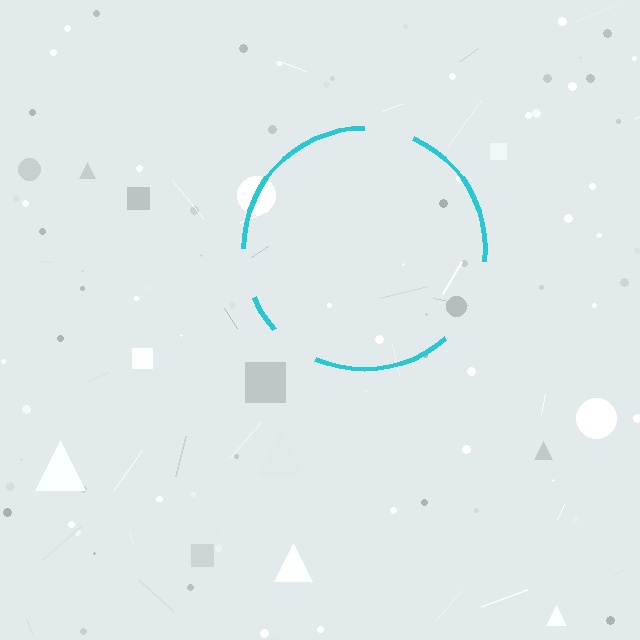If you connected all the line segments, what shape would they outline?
They would outline a circle.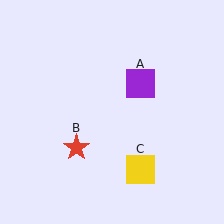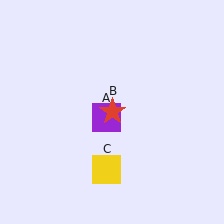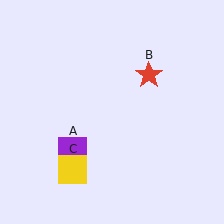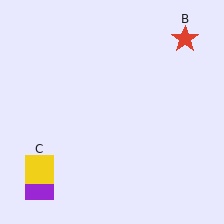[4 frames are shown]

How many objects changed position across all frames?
3 objects changed position: purple square (object A), red star (object B), yellow square (object C).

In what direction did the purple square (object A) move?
The purple square (object A) moved down and to the left.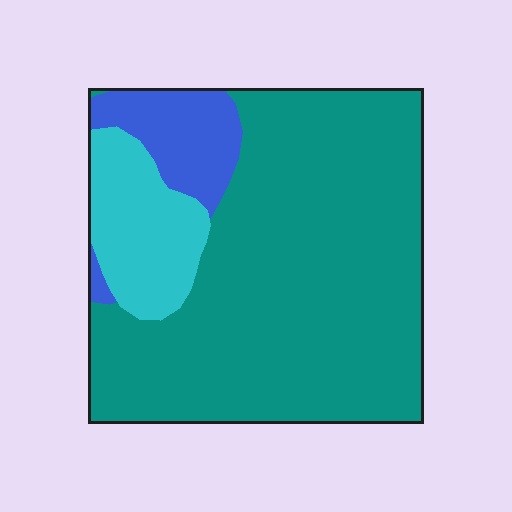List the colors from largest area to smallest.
From largest to smallest: teal, cyan, blue.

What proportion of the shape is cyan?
Cyan covers roughly 15% of the shape.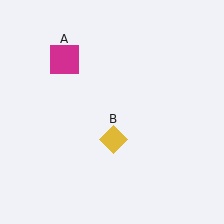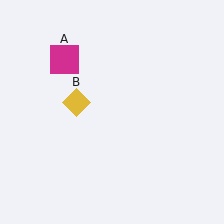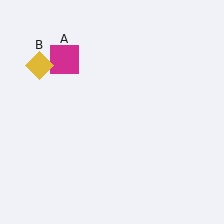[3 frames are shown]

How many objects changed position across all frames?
1 object changed position: yellow diamond (object B).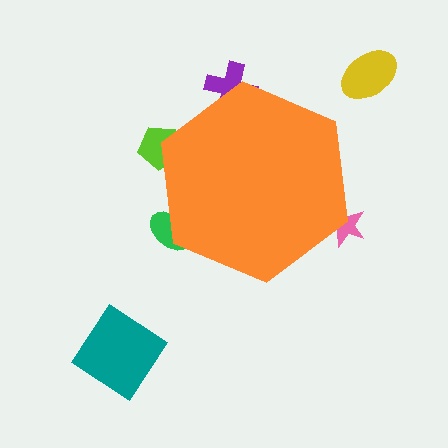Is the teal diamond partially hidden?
No, the teal diamond is fully visible.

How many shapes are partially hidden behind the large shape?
4 shapes are partially hidden.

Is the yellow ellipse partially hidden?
No, the yellow ellipse is fully visible.